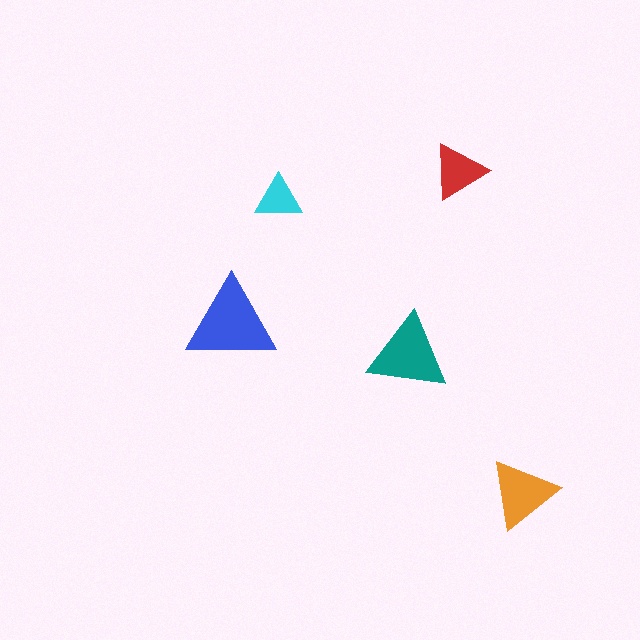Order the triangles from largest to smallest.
the blue one, the teal one, the orange one, the red one, the cyan one.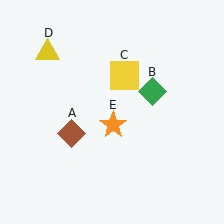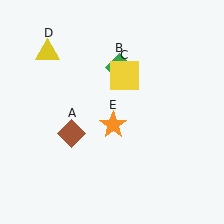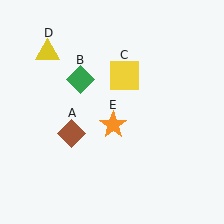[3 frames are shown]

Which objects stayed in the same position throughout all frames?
Brown diamond (object A) and yellow square (object C) and yellow triangle (object D) and orange star (object E) remained stationary.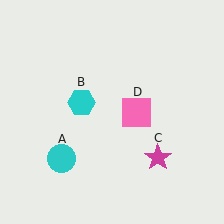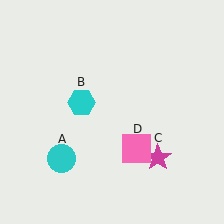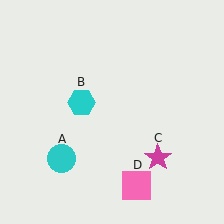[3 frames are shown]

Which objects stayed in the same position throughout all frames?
Cyan circle (object A) and cyan hexagon (object B) and magenta star (object C) remained stationary.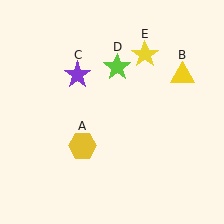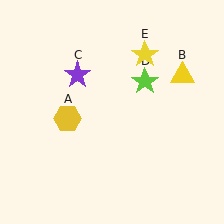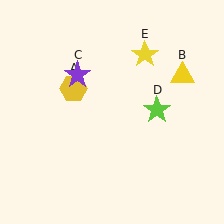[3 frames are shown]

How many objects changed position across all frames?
2 objects changed position: yellow hexagon (object A), lime star (object D).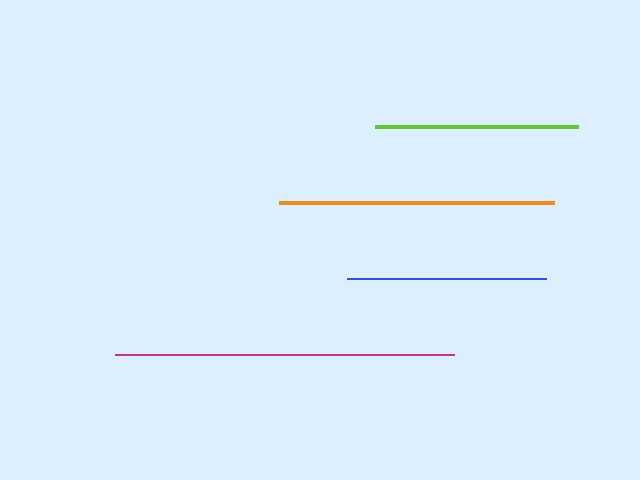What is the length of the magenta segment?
The magenta segment is approximately 339 pixels long.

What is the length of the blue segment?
The blue segment is approximately 199 pixels long.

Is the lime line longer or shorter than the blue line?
The lime line is longer than the blue line.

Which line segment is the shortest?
The blue line is the shortest at approximately 199 pixels.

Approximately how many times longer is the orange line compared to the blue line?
The orange line is approximately 1.4 times the length of the blue line.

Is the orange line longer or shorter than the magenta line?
The magenta line is longer than the orange line.